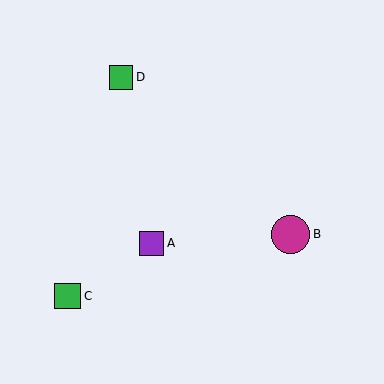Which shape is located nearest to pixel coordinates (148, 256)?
The purple square (labeled A) at (151, 243) is nearest to that location.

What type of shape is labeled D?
Shape D is a green square.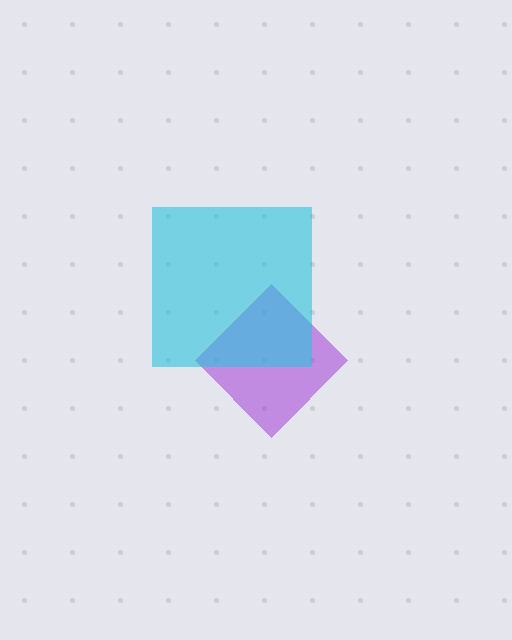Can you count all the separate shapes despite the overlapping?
Yes, there are 2 separate shapes.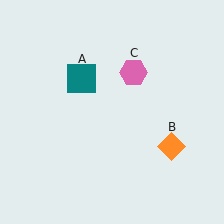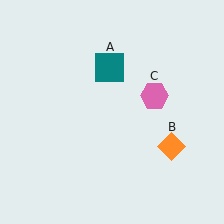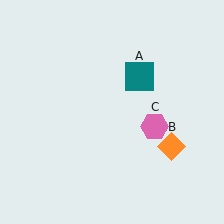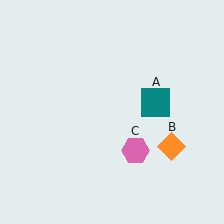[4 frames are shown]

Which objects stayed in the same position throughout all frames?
Orange diamond (object B) remained stationary.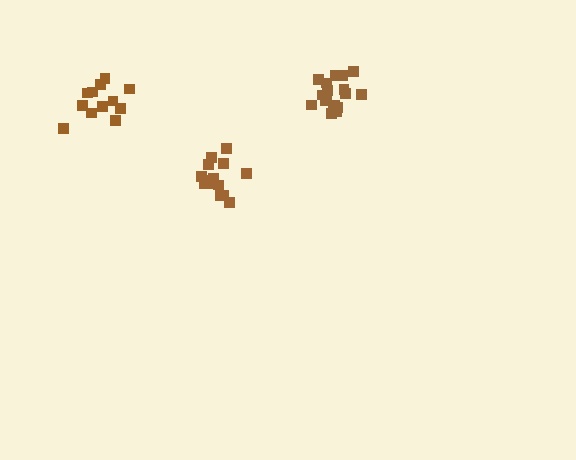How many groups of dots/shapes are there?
There are 3 groups.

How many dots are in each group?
Group 1: 12 dots, Group 2: 14 dots, Group 3: 18 dots (44 total).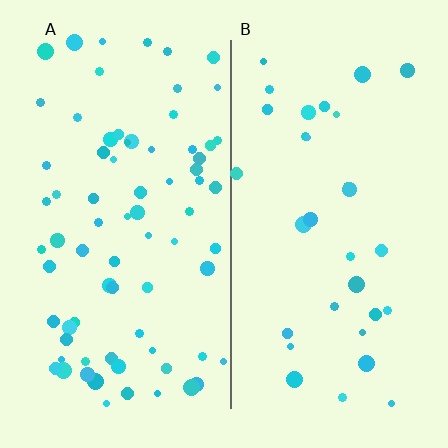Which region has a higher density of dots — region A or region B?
A (the left).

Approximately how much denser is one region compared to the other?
Approximately 2.2× — region A over region B.